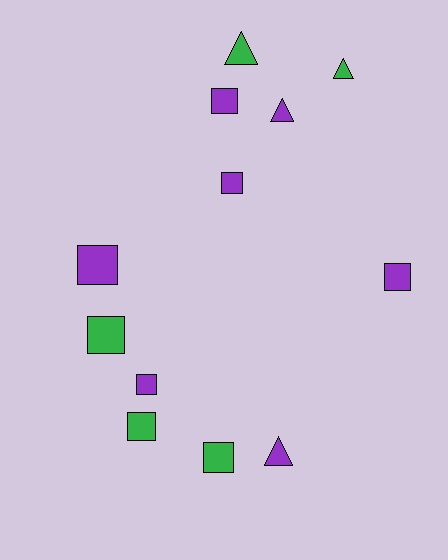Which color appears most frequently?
Purple, with 7 objects.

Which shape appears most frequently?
Square, with 8 objects.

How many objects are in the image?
There are 12 objects.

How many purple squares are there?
There are 5 purple squares.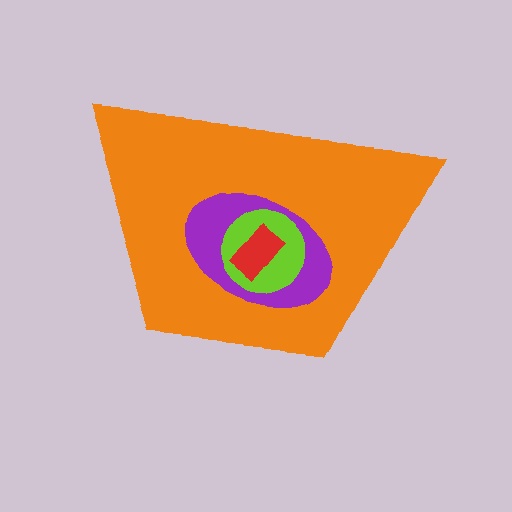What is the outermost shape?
The orange trapezoid.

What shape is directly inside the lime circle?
The red rectangle.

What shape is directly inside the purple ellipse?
The lime circle.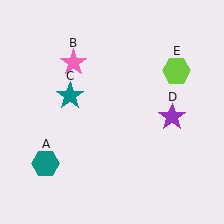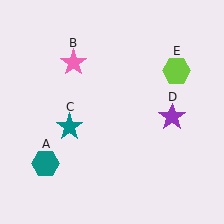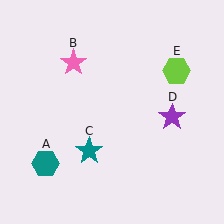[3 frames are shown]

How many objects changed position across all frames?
1 object changed position: teal star (object C).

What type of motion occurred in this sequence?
The teal star (object C) rotated counterclockwise around the center of the scene.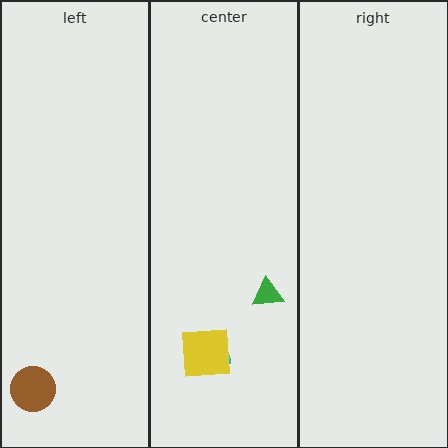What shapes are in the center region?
The cyan semicircle, the yellow square, the green triangle.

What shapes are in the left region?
The brown circle.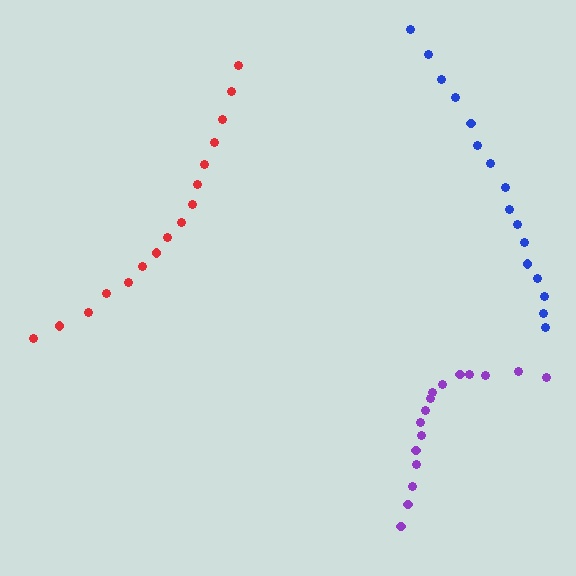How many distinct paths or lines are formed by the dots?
There are 3 distinct paths.